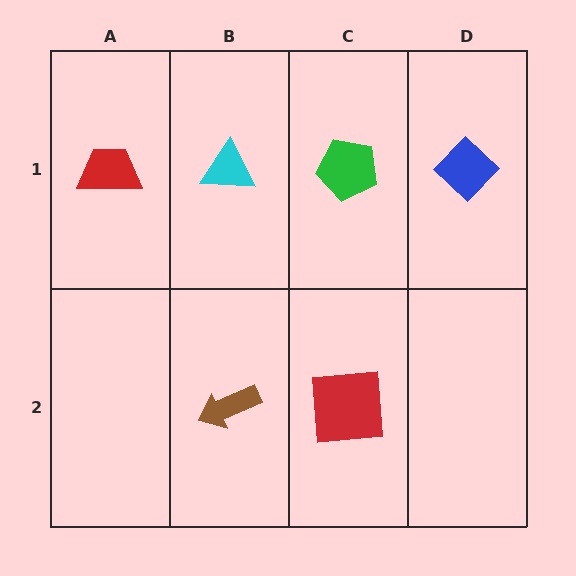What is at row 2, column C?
A red square.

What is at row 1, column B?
A cyan triangle.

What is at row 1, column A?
A red trapezoid.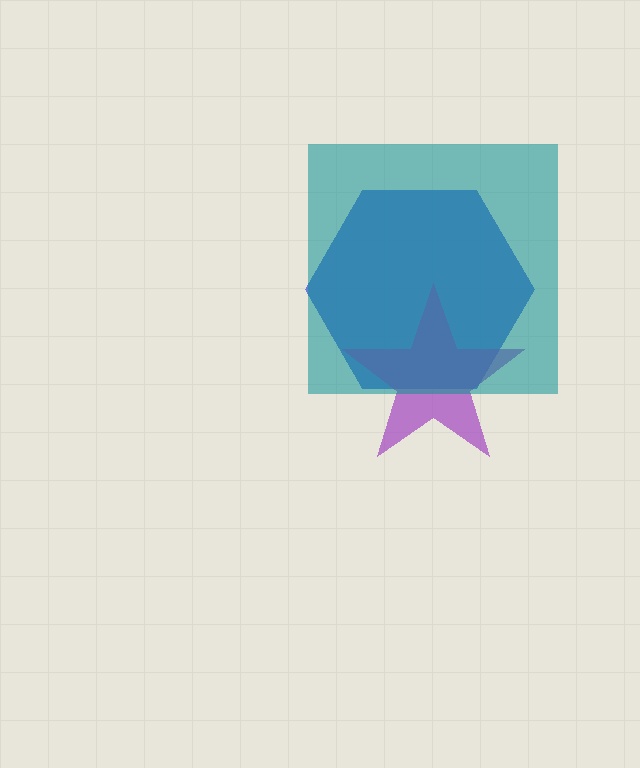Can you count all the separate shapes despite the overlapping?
Yes, there are 3 separate shapes.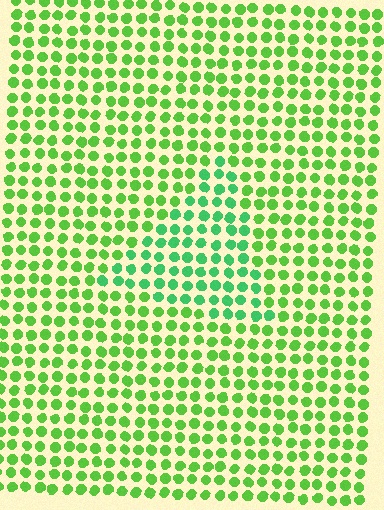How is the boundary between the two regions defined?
The boundary is defined purely by a slight shift in hue (about 30 degrees). Spacing, size, and orientation are identical on both sides.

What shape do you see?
I see a triangle.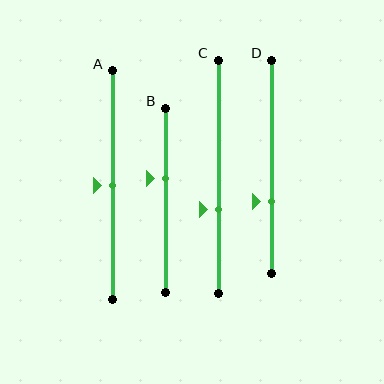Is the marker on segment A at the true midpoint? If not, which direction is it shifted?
Yes, the marker on segment A is at the true midpoint.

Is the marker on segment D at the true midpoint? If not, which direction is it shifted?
No, the marker on segment D is shifted downward by about 17% of the segment length.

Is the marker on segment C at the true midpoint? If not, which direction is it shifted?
No, the marker on segment C is shifted downward by about 14% of the segment length.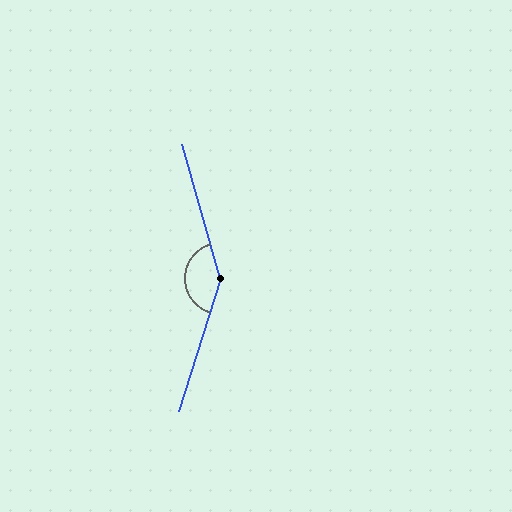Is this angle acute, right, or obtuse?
It is obtuse.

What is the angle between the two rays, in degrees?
Approximately 147 degrees.